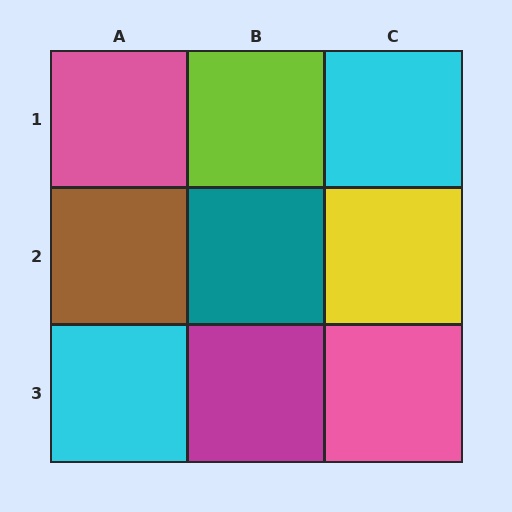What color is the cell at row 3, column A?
Cyan.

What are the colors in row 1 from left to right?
Pink, lime, cyan.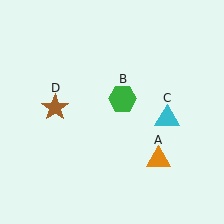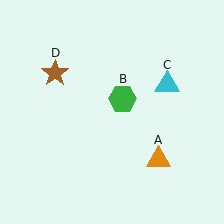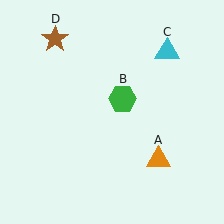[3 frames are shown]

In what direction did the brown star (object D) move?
The brown star (object D) moved up.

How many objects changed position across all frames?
2 objects changed position: cyan triangle (object C), brown star (object D).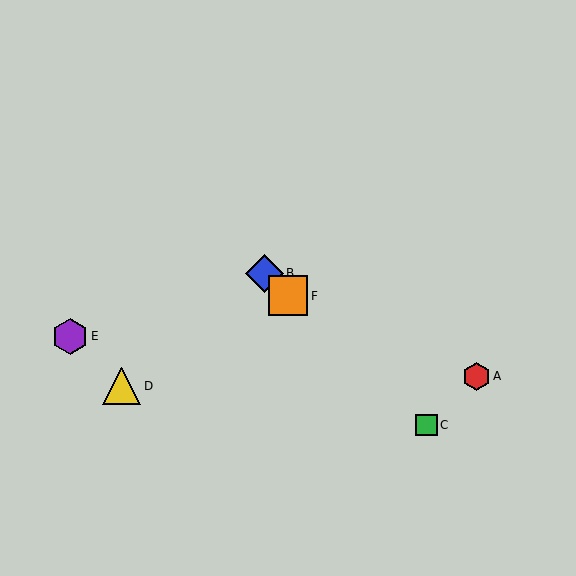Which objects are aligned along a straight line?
Objects B, C, F are aligned along a straight line.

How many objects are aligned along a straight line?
3 objects (B, C, F) are aligned along a straight line.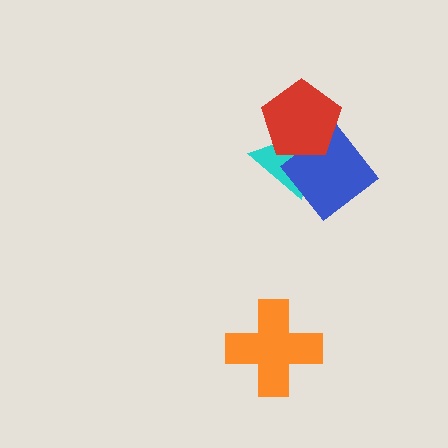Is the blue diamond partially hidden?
Yes, it is partially covered by another shape.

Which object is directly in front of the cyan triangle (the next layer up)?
The blue diamond is directly in front of the cyan triangle.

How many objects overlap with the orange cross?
0 objects overlap with the orange cross.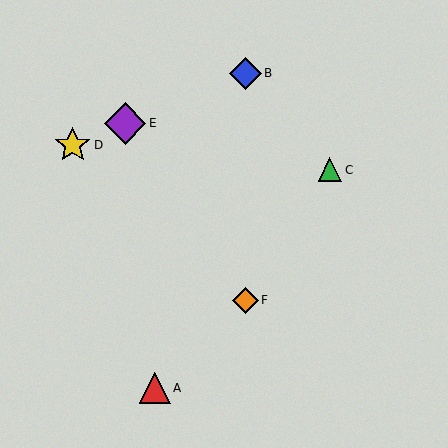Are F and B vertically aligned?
Yes, both are at x≈245.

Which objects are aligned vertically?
Objects B, F are aligned vertically.